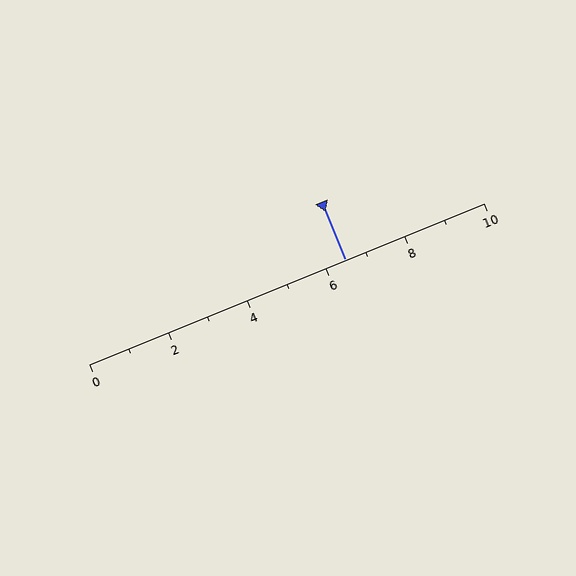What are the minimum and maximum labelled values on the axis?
The axis runs from 0 to 10.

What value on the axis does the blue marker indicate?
The marker indicates approximately 6.5.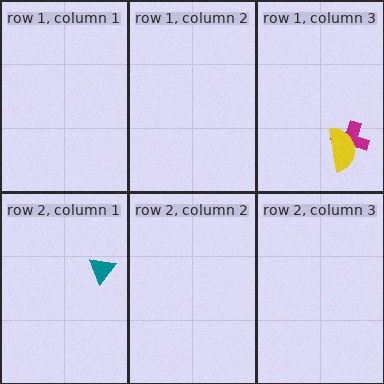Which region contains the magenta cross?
The row 1, column 3 region.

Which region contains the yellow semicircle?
The row 1, column 3 region.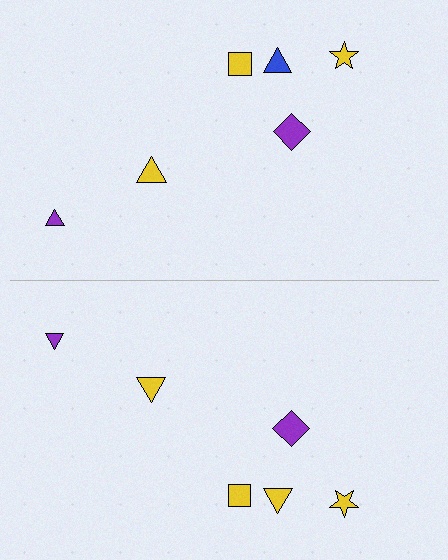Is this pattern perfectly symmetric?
No, the pattern is not perfectly symmetric. The yellow triangle on the bottom side breaks the symmetry — its mirror counterpart is blue.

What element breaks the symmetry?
The yellow triangle on the bottom side breaks the symmetry — its mirror counterpart is blue.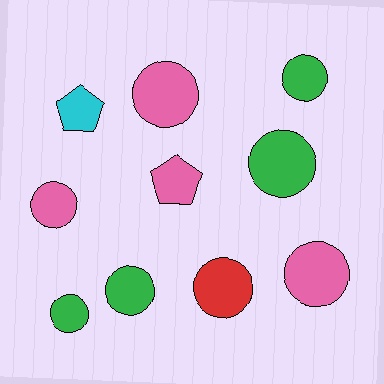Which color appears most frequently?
Green, with 4 objects.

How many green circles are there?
There are 4 green circles.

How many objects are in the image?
There are 10 objects.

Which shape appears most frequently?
Circle, with 8 objects.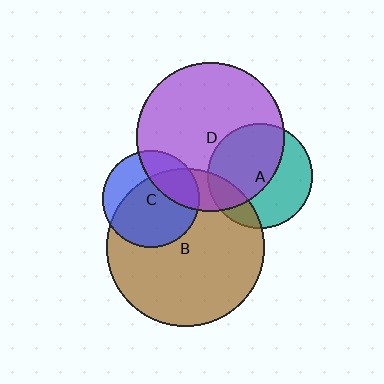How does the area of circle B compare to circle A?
Approximately 2.2 times.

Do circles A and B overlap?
Yes.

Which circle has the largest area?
Circle B (brown).